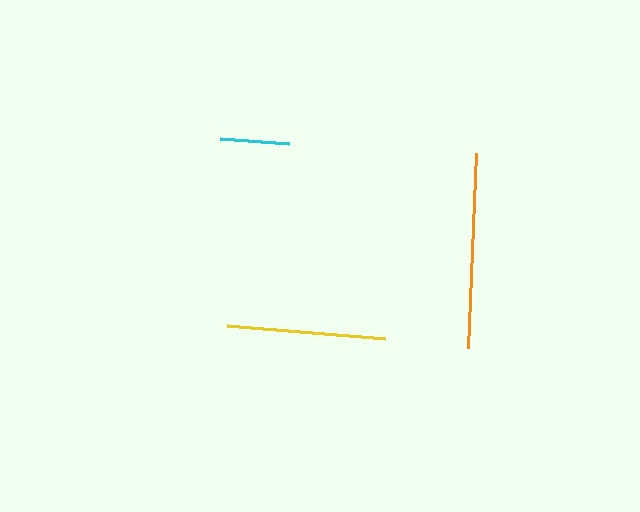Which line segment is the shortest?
The cyan line is the shortest at approximately 69 pixels.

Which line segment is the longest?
The orange line is the longest at approximately 195 pixels.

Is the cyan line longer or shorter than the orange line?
The orange line is longer than the cyan line.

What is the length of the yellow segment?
The yellow segment is approximately 159 pixels long.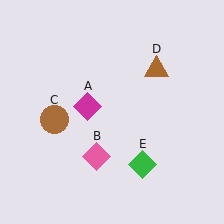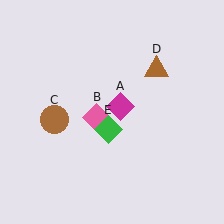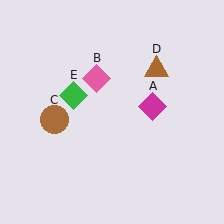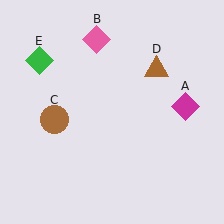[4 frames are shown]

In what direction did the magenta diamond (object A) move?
The magenta diamond (object A) moved right.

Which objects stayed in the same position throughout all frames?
Brown circle (object C) and brown triangle (object D) remained stationary.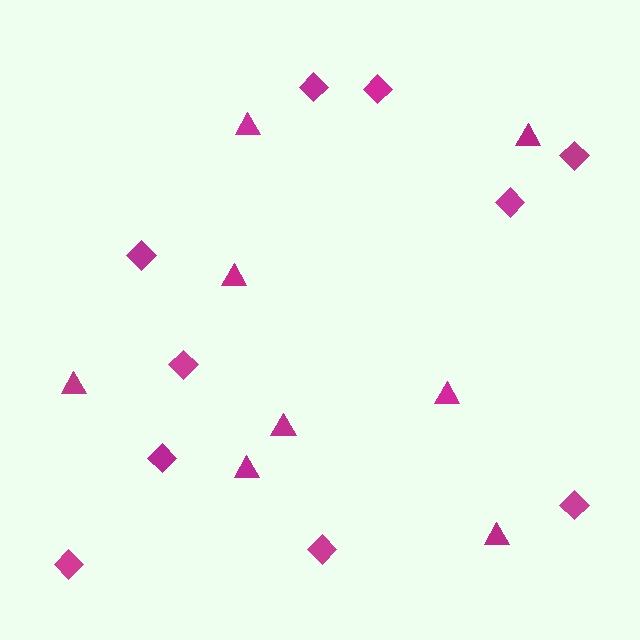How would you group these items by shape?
There are 2 groups: one group of diamonds (10) and one group of triangles (8).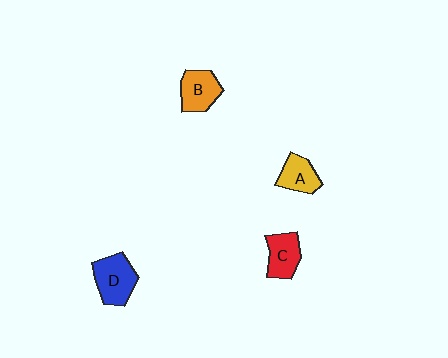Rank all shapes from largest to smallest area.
From largest to smallest: D (blue), B (orange), C (red), A (yellow).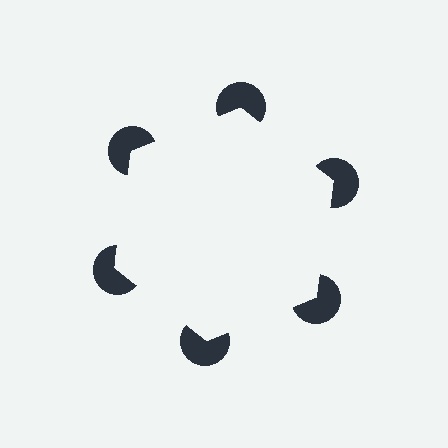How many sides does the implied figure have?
6 sides.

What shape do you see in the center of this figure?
An illusory hexagon — its edges are inferred from the aligned wedge cuts in the pac-man discs, not physically drawn.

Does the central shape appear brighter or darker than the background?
It typically appears slightly brighter than the background, even though no actual brightness change is drawn.